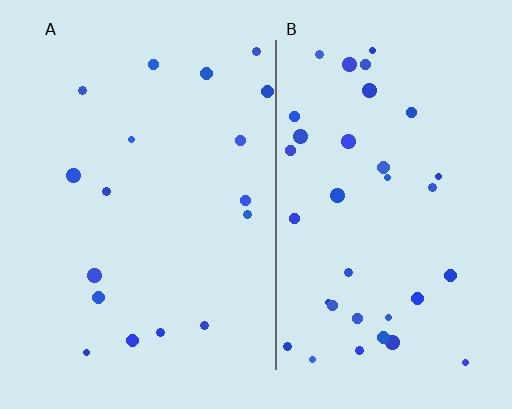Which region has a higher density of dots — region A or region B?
B (the right).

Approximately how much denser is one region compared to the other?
Approximately 2.1× — region B over region A.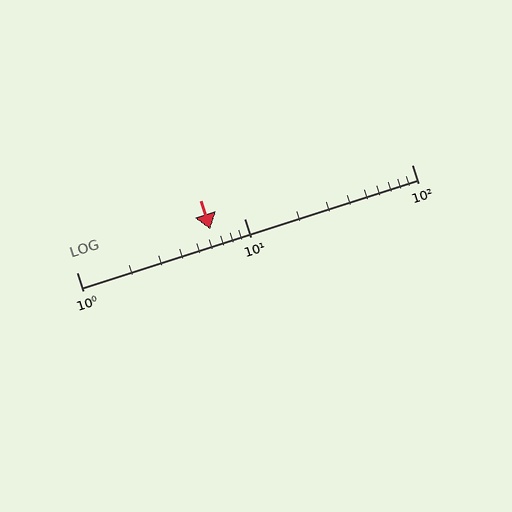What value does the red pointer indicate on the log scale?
The pointer indicates approximately 6.3.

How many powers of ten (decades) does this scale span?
The scale spans 2 decades, from 1 to 100.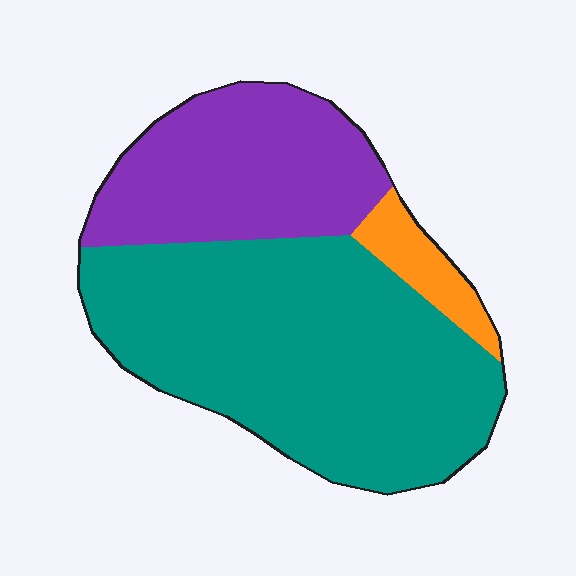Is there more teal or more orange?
Teal.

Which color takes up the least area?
Orange, at roughly 5%.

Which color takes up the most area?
Teal, at roughly 60%.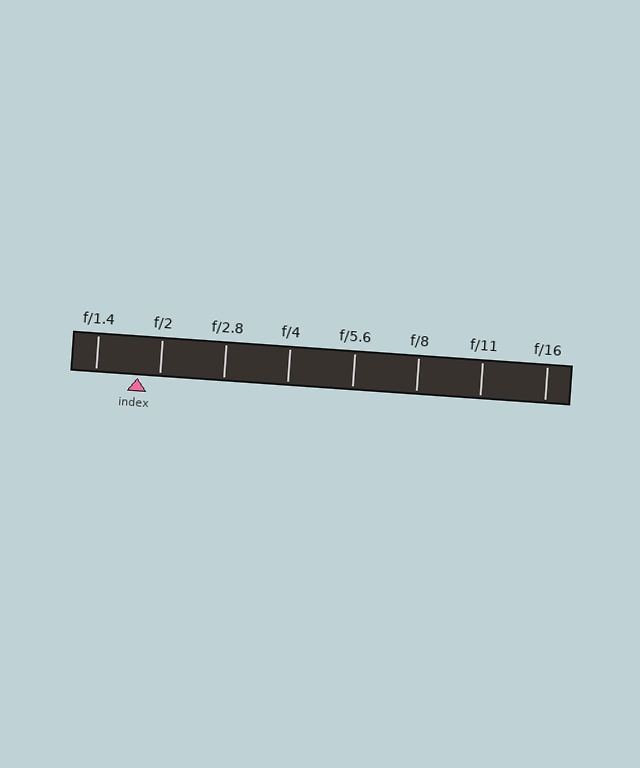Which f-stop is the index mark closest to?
The index mark is closest to f/2.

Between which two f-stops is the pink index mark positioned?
The index mark is between f/1.4 and f/2.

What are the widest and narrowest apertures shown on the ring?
The widest aperture shown is f/1.4 and the narrowest is f/16.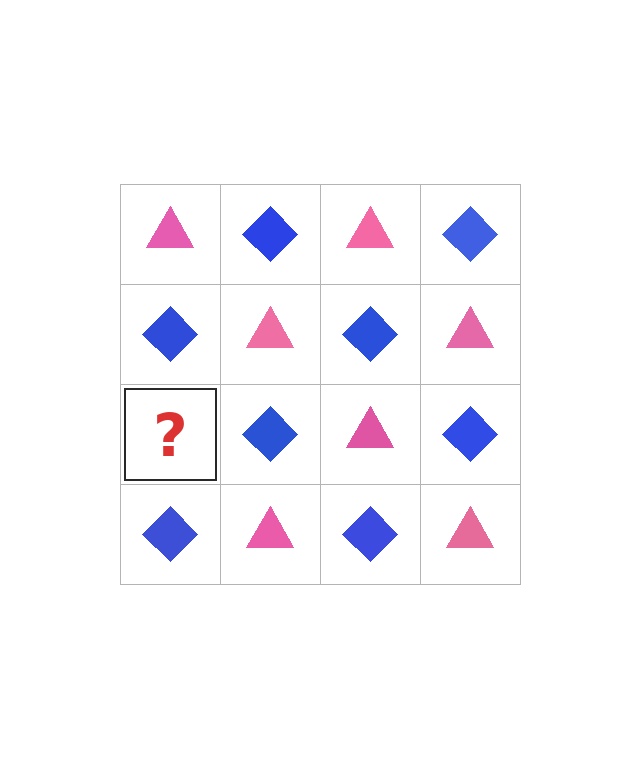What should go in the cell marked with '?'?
The missing cell should contain a pink triangle.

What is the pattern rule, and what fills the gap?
The rule is that it alternates pink triangle and blue diamond in a checkerboard pattern. The gap should be filled with a pink triangle.